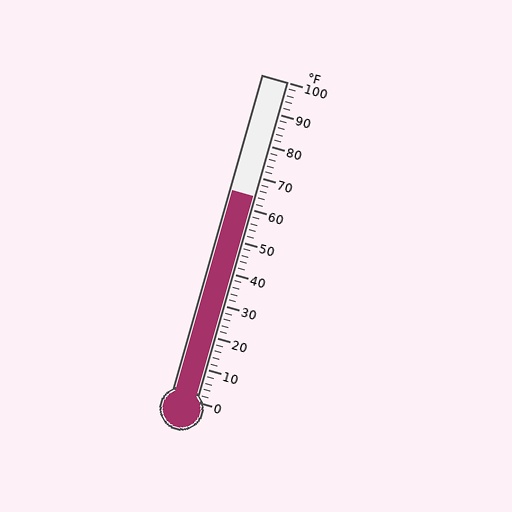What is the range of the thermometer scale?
The thermometer scale ranges from 0°F to 100°F.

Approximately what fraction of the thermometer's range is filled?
The thermometer is filled to approximately 65% of its range.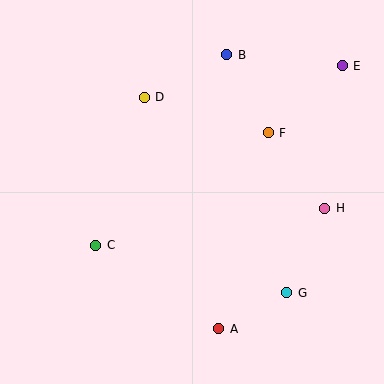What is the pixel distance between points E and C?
The distance between E and C is 305 pixels.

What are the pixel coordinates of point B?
Point B is at (227, 55).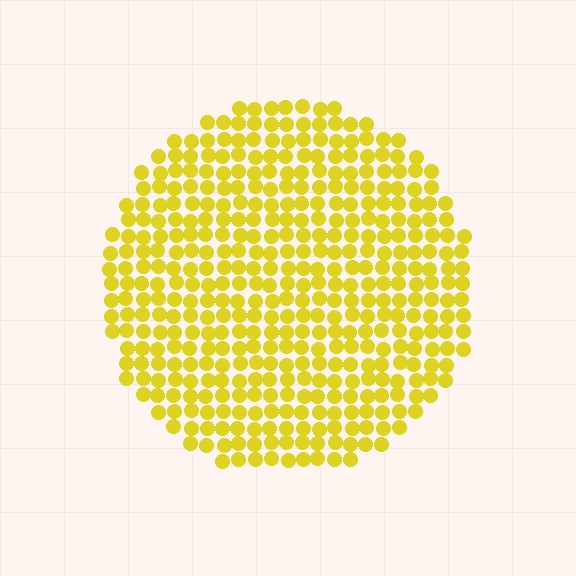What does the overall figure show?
The overall figure shows a circle.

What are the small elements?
The small elements are circles.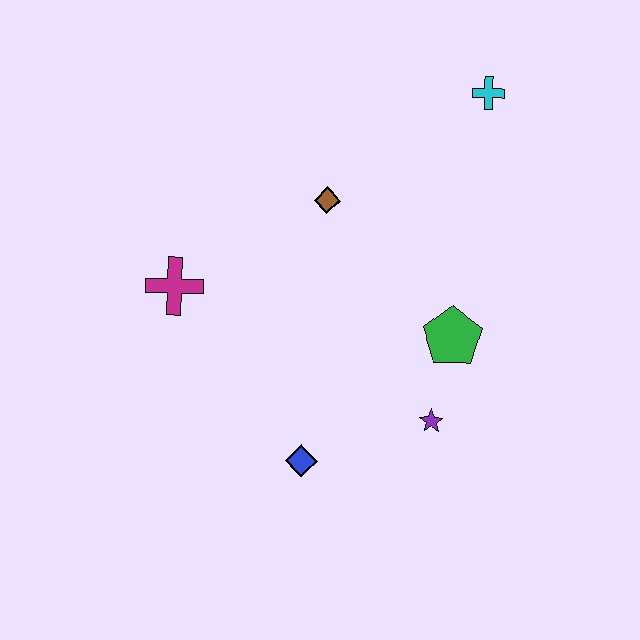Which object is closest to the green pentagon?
The purple star is closest to the green pentagon.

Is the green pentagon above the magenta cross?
No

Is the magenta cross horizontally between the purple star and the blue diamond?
No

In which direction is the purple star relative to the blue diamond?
The purple star is to the right of the blue diamond.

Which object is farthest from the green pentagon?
The magenta cross is farthest from the green pentagon.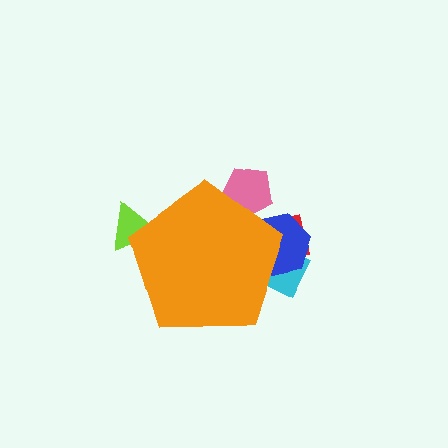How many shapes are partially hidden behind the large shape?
5 shapes are partially hidden.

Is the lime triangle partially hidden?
Yes, the lime triangle is partially hidden behind the orange pentagon.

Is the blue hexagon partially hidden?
Yes, the blue hexagon is partially hidden behind the orange pentagon.